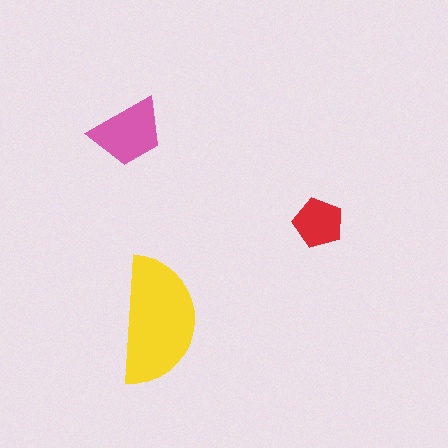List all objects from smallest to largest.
The red pentagon, the pink trapezoid, the yellow semicircle.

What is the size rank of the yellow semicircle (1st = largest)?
1st.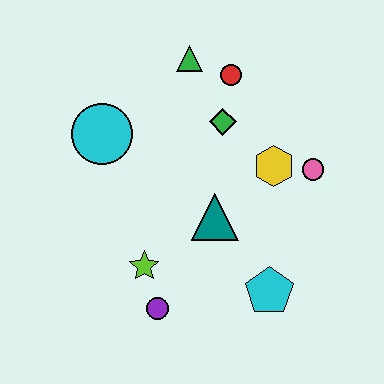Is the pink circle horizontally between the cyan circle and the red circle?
No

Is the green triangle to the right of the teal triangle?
No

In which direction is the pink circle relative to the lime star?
The pink circle is to the right of the lime star.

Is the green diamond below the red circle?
Yes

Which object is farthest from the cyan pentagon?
The green triangle is farthest from the cyan pentagon.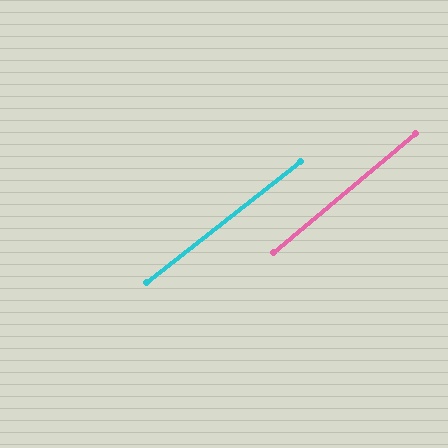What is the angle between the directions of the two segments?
Approximately 2 degrees.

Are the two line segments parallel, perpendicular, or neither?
Parallel — their directions differ by only 1.6°.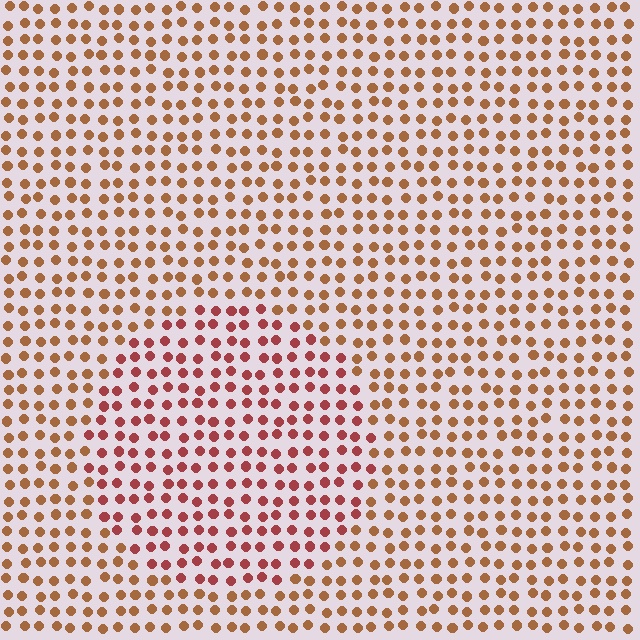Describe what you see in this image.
The image is filled with small brown elements in a uniform arrangement. A circle-shaped region is visible where the elements are tinted to a slightly different hue, forming a subtle color boundary.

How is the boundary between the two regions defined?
The boundary is defined purely by a slight shift in hue (about 30 degrees). Spacing, size, and orientation are identical on both sides.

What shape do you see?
I see a circle.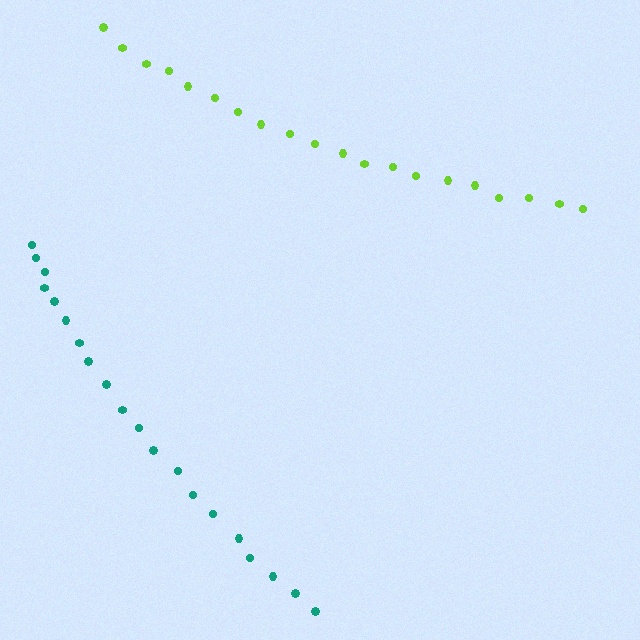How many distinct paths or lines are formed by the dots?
There are 2 distinct paths.